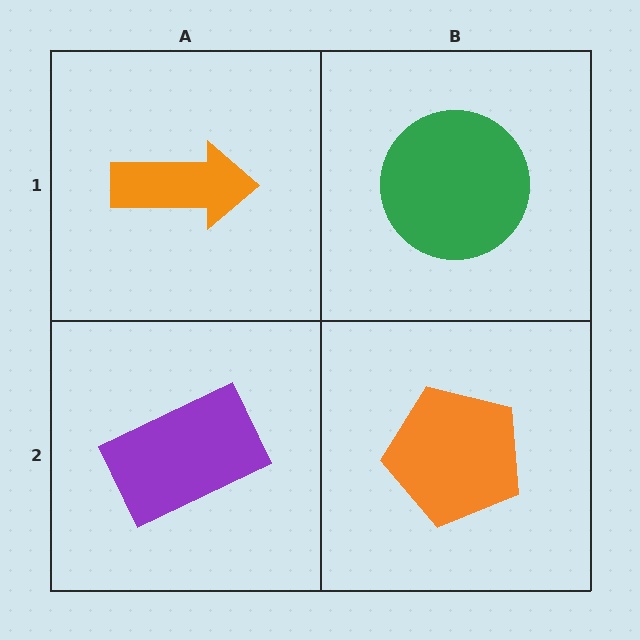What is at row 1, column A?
An orange arrow.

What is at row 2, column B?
An orange pentagon.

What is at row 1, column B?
A green circle.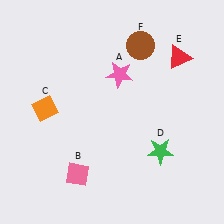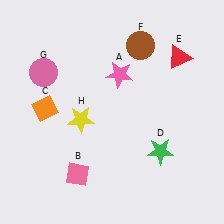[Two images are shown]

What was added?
A pink circle (G), a yellow star (H) were added in Image 2.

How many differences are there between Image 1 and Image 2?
There are 2 differences between the two images.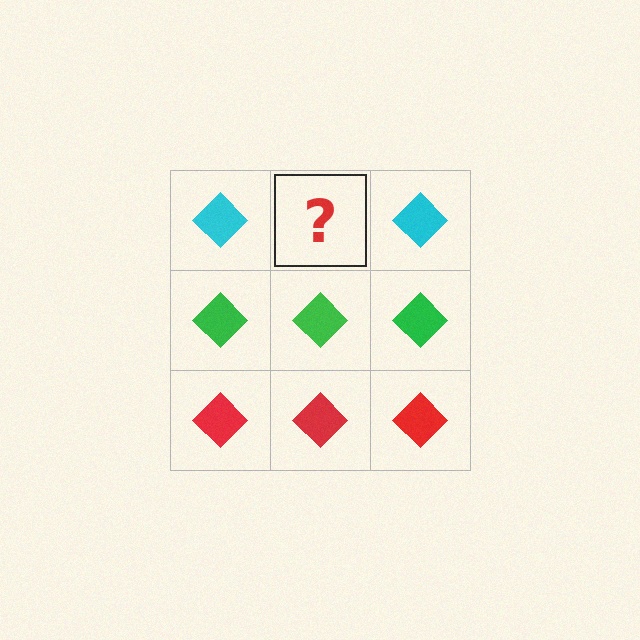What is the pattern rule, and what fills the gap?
The rule is that each row has a consistent color. The gap should be filled with a cyan diamond.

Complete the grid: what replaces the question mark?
The question mark should be replaced with a cyan diamond.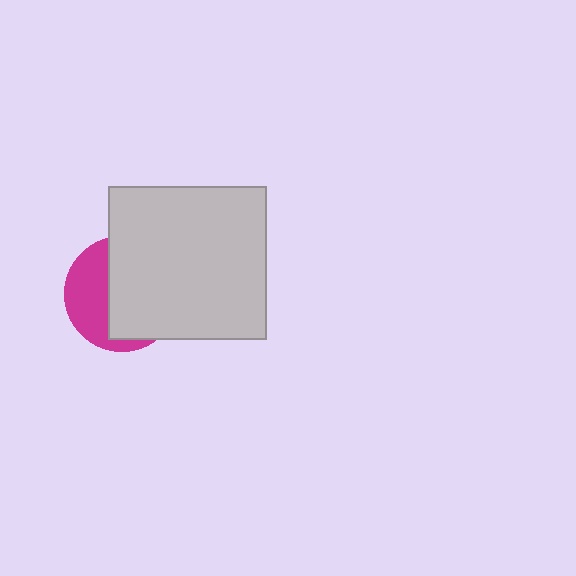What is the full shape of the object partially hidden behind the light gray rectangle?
The partially hidden object is a magenta circle.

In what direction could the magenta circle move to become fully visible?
The magenta circle could move left. That would shift it out from behind the light gray rectangle entirely.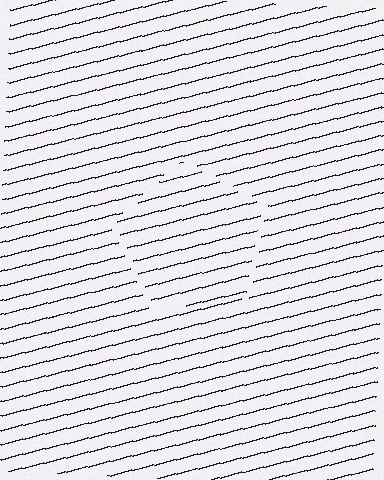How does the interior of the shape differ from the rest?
The interior of the shape contains the same grating, shifted by half a period — the contour is defined by the phase discontinuity where line-ends from the inner and outer gratings abut.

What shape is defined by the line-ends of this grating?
An illusory pentagon. The interior of the shape contains the same grating, shifted by half a period — the contour is defined by the phase discontinuity where line-ends from the inner and outer gratings abut.